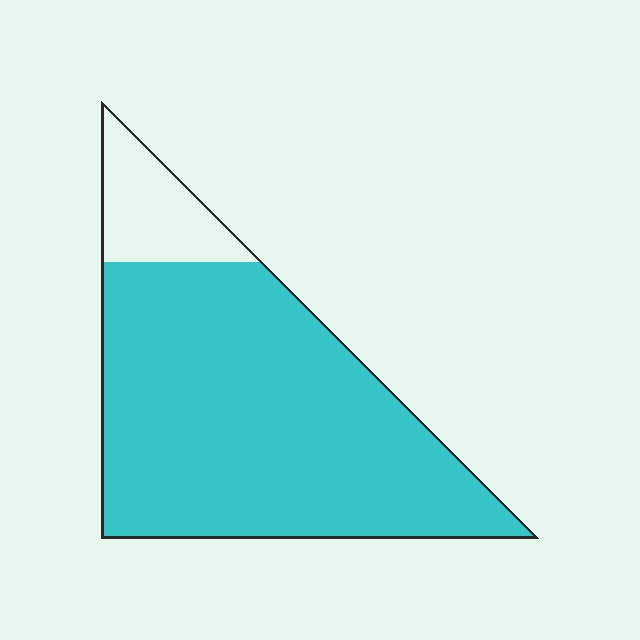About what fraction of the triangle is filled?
About seven eighths (7/8).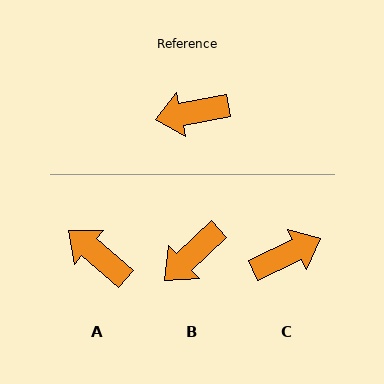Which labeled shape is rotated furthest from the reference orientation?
C, about 165 degrees away.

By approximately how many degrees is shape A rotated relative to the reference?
Approximately 51 degrees clockwise.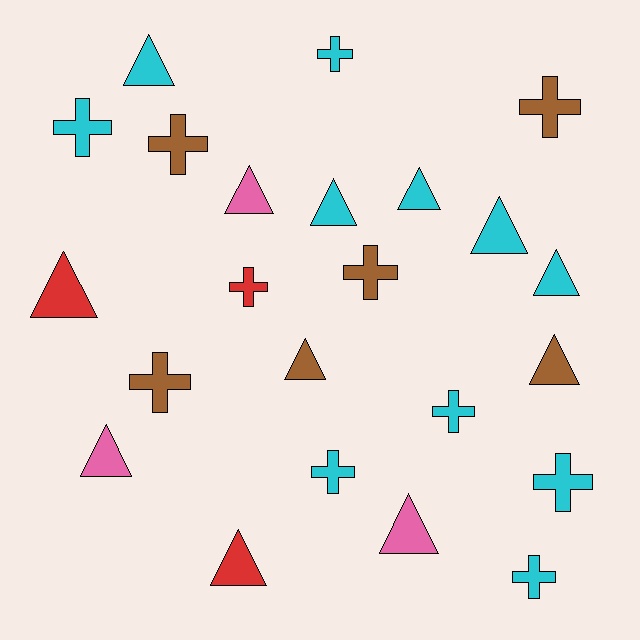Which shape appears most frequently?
Triangle, with 12 objects.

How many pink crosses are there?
There are no pink crosses.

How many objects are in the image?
There are 23 objects.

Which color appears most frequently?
Cyan, with 11 objects.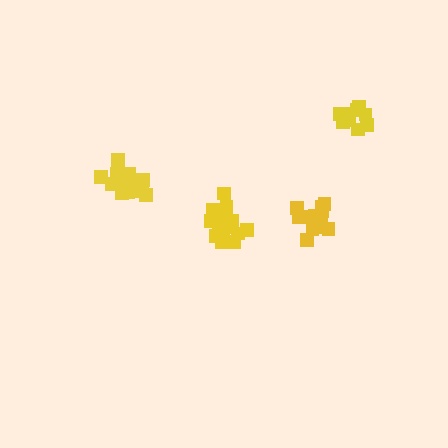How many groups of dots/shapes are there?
There are 4 groups.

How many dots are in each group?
Group 1: 13 dots, Group 2: 13 dots, Group 3: 18 dots, Group 4: 16 dots (60 total).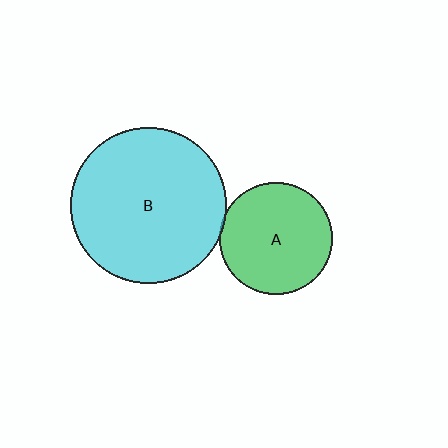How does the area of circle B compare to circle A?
Approximately 1.9 times.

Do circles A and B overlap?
Yes.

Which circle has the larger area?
Circle B (cyan).